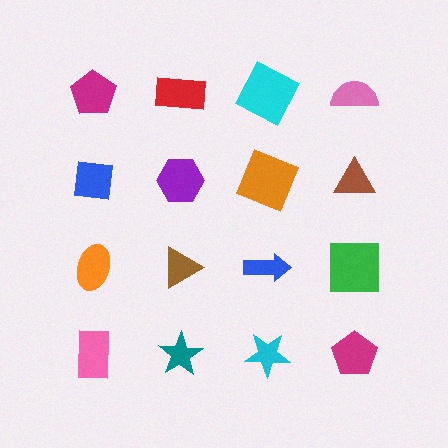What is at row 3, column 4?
A green square.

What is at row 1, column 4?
A pink semicircle.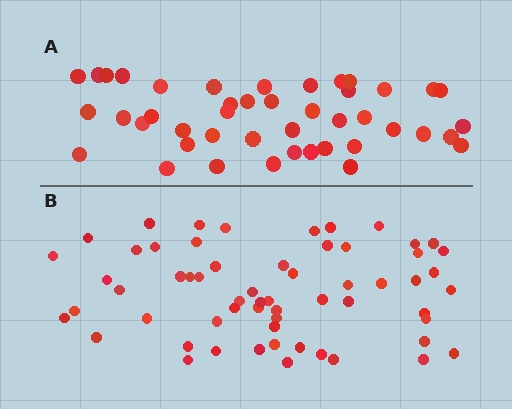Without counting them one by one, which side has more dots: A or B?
Region B (the bottom region) has more dots.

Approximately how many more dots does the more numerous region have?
Region B has approximately 15 more dots than region A.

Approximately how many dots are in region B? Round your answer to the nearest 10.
About 60 dots.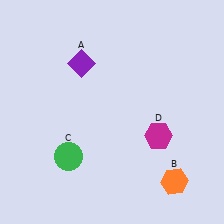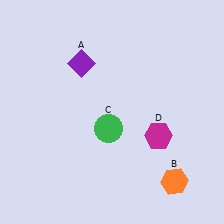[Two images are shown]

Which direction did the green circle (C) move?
The green circle (C) moved right.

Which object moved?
The green circle (C) moved right.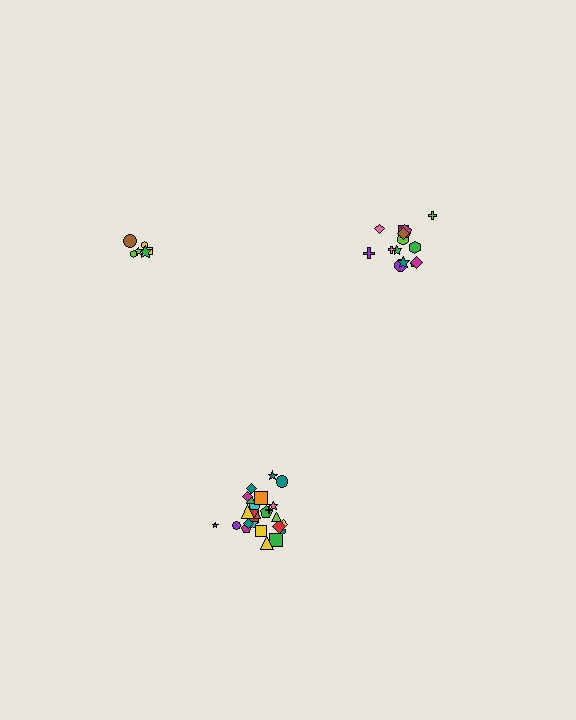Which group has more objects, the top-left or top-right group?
The top-right group.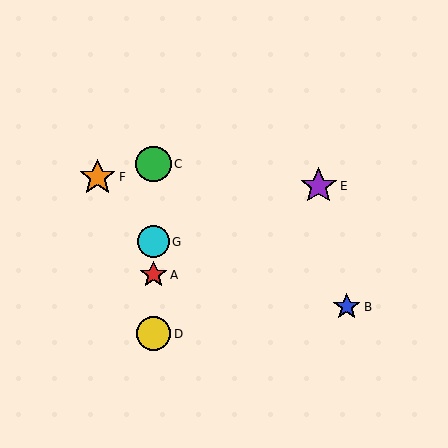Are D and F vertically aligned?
No, D is at x≈153 and F is at x≈97.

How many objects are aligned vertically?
4 objects (A, C, D, G) are aligned vertically.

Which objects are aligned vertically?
Objects A, C, D, G are aligned vertically.